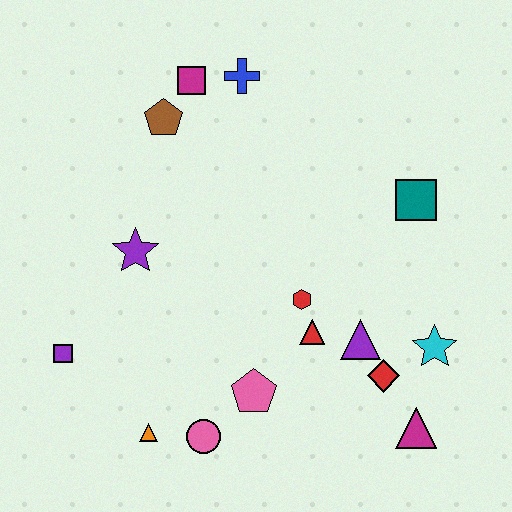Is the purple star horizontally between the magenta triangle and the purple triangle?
No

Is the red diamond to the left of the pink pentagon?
No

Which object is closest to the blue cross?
The magenta square is closest to the blue cross.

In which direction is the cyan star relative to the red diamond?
The cyan star is to the right of the red diamond.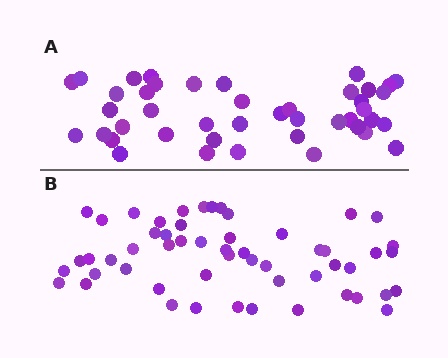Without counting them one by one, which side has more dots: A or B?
Region B (the bottom region) has more dots.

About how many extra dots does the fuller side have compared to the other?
Region B has roughly 12 or so more dots than region A.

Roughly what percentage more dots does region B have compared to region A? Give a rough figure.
About 25% more.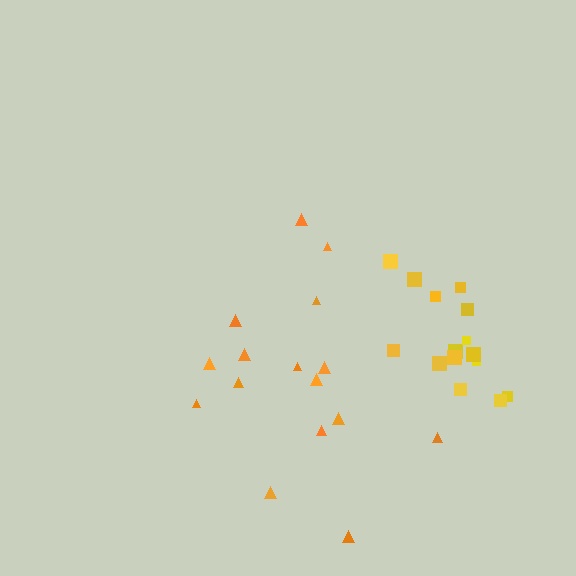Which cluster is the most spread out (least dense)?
Orange.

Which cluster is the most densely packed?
Yellow.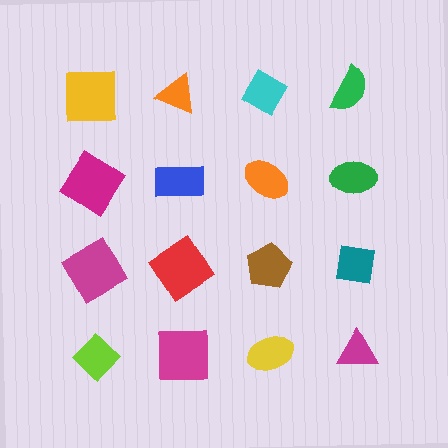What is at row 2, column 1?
A magenta diamond.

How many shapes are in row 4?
4 shapes.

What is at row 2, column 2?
A blue rectangle.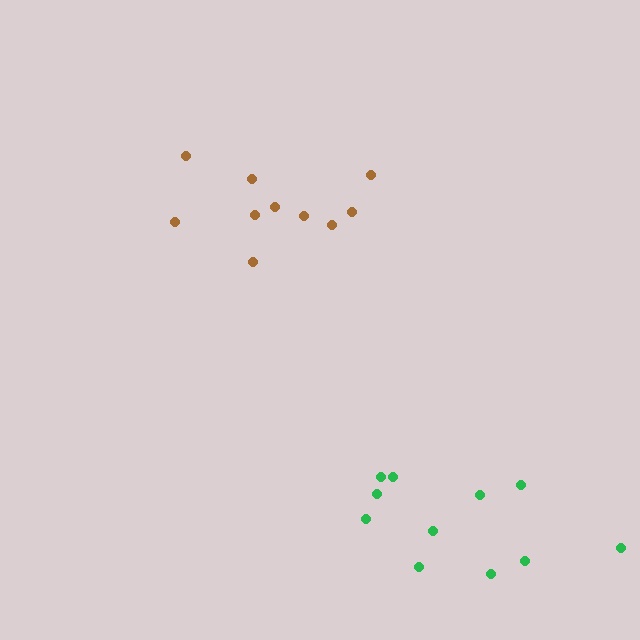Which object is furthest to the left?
The brown cluster is leftmost.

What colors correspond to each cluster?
The clusters are colored: brown, green.